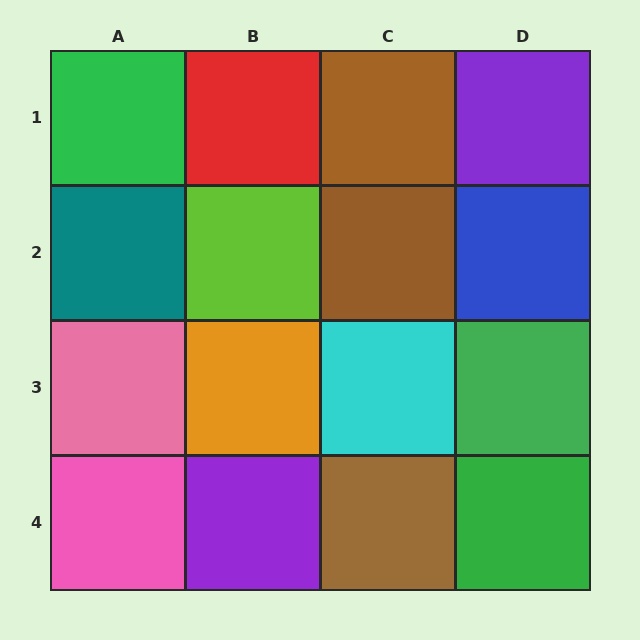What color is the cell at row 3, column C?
Cyan.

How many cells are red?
1 cell is red.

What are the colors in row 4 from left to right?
Pink, purple, brown, green.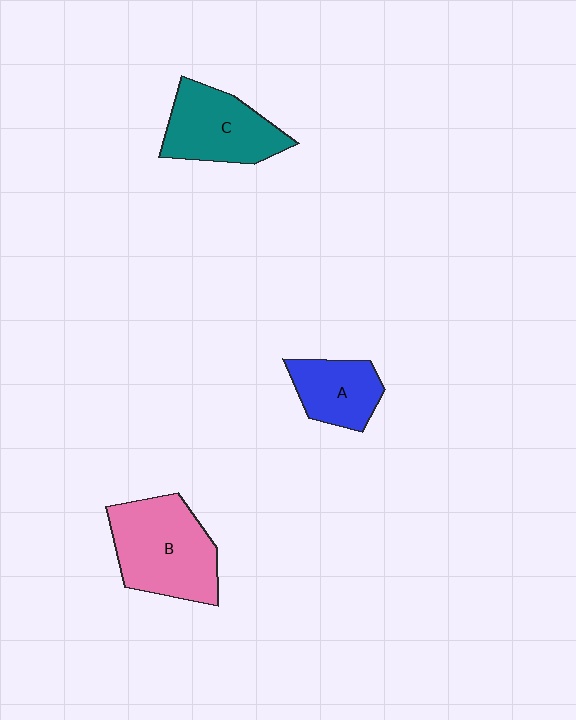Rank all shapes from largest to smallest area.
From largest to smallest: B (pink), C (teal), A (blue).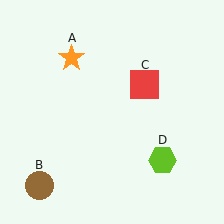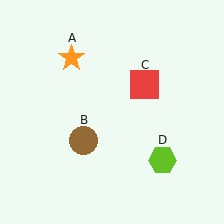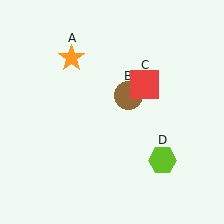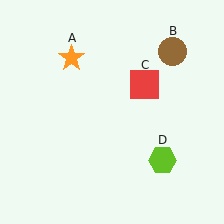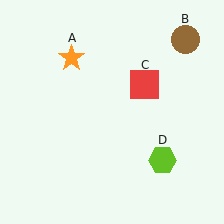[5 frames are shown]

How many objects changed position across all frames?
1 object changed position: brown circle (object B).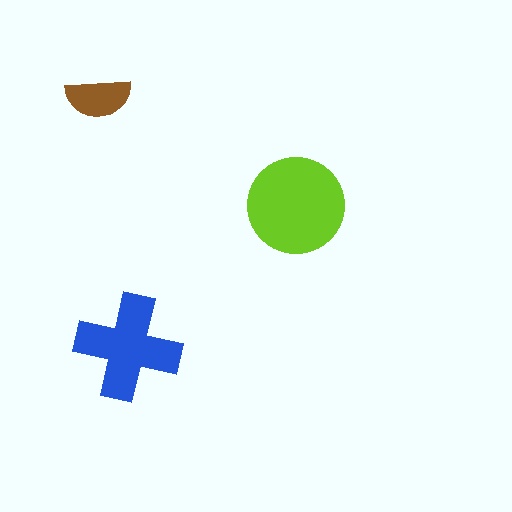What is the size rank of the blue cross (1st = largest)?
2nd.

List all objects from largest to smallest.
The lime circle, the blue cross, the brown semicircle.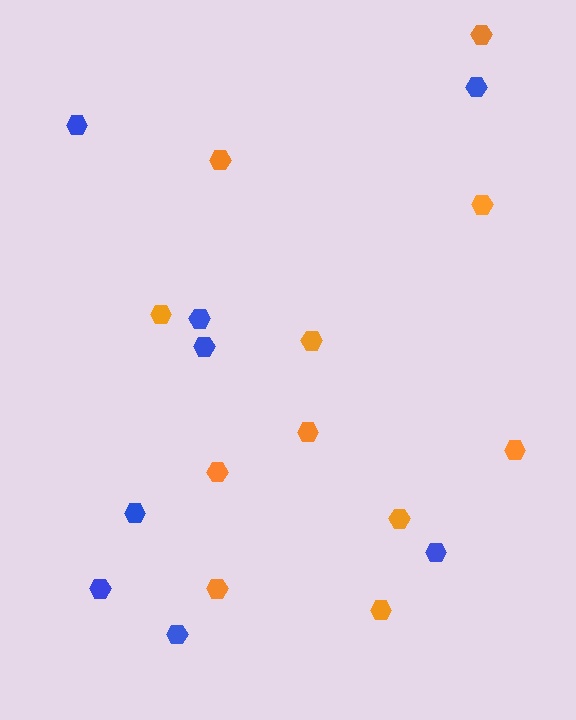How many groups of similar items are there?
There are 2 groups: one group of blue hexagons (8) and one group of orange hexagons (11).